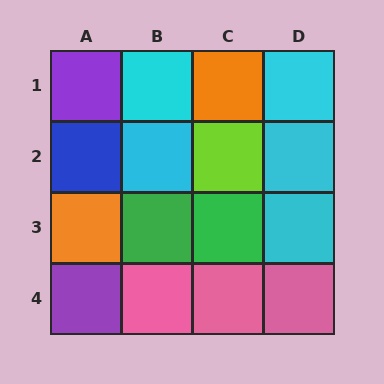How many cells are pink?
3 cells are pink.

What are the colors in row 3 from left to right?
Orange, green, green, cyan.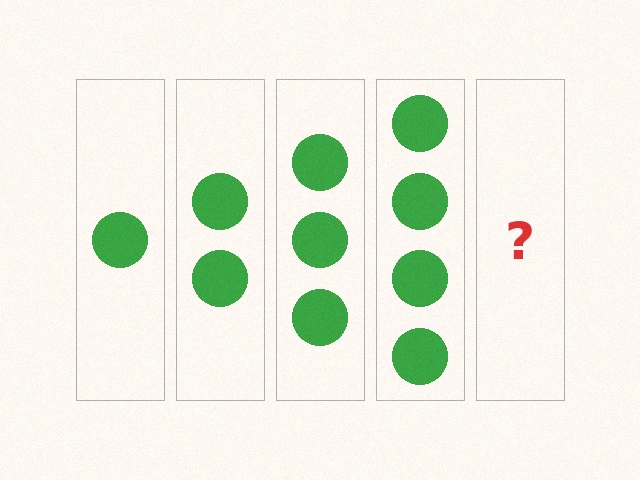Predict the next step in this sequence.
The next step is 5 circles.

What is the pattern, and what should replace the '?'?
The pattern is that each step adds one more circle. The '?' should be 5 circles.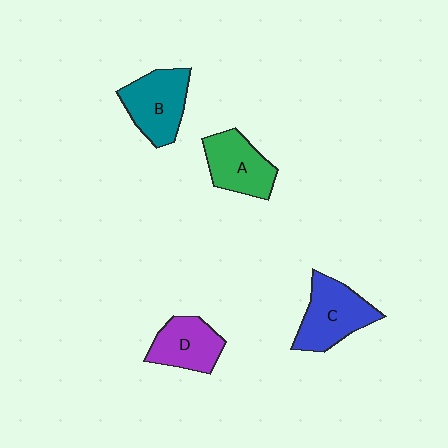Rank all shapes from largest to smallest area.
From largest to smallest: C (blue), B (teal), A (green), D (purple).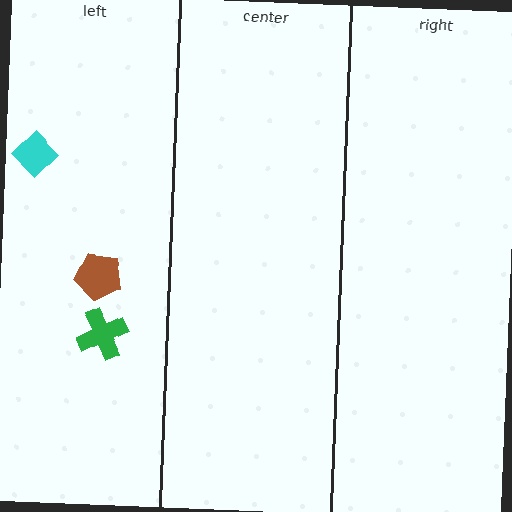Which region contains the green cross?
The left region.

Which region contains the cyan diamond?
The left region.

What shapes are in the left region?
The cyan diamond, the brown pentagon, the green cross.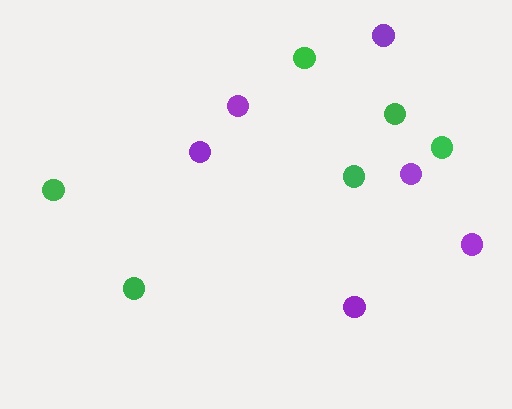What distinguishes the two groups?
There are 2 groups: one group of purple circles (6) and one group of green circles (6).